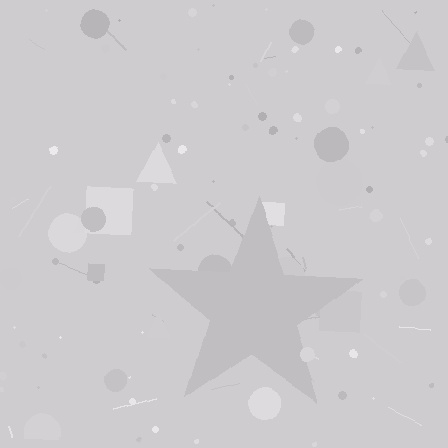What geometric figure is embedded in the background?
A star is embedded in the background.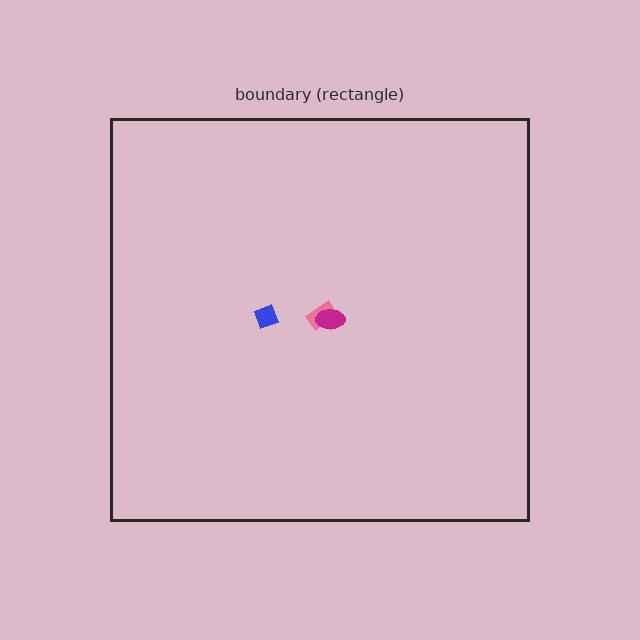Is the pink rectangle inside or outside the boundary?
Inside.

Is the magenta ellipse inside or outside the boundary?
Inside.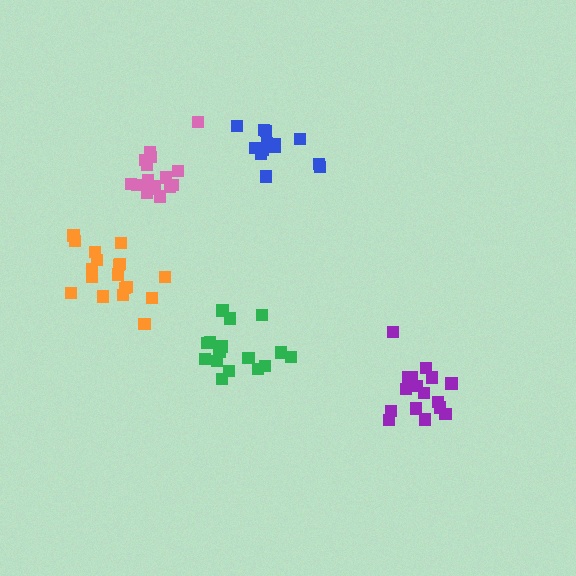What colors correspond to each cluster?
The clusters are colored: green, orange, pink, purple, blue.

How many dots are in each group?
Group 1: 16 dots, Group 2: 18 dots, Group 3: 16 dots, Group 4: 18 dots, Group 5: 13 dots (81 total).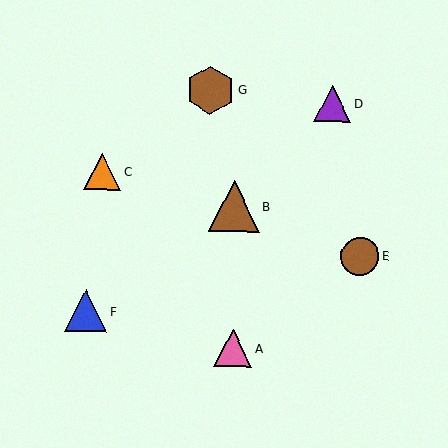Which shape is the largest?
The brown triangle (labeled B) is the largest.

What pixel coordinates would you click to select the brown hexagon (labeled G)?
Click at (211, 90) to select the brown hexagon G.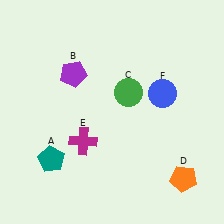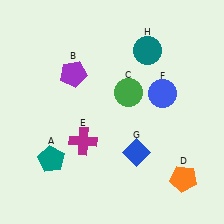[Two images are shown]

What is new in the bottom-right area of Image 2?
A blue diamond (G) was added in the bottom-right area of Image 2.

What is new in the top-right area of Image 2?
A teal circle (H) was added in the top-right area of Image 2.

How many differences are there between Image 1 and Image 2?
There are 2 differences between the two images.